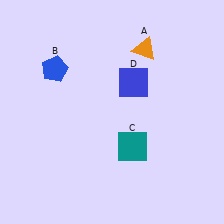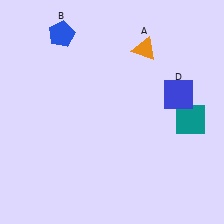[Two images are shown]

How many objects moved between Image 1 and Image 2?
3 objects moved between the two images.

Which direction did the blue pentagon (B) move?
The blue pentagon (B) moved up.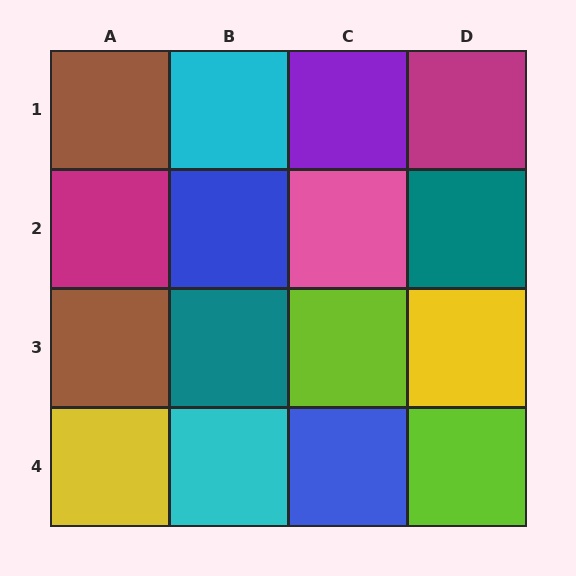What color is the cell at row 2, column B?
Blue.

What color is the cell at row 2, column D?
Teal.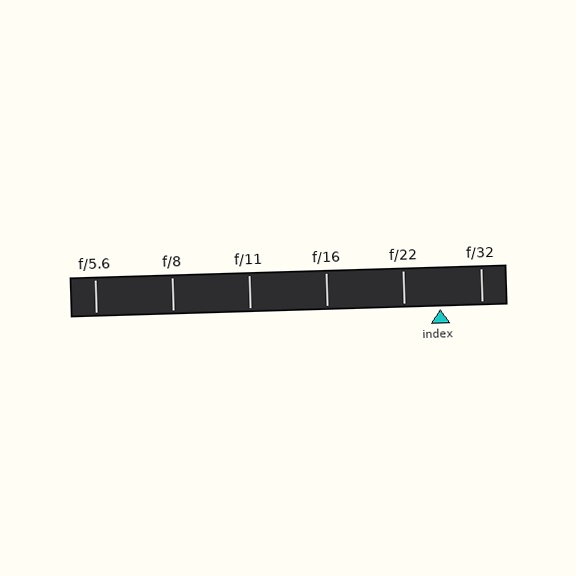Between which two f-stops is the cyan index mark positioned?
The index mark is between f/22 and f/32.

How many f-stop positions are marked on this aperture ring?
There are 6 f-stop positions marked.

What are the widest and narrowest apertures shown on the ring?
The widest aperture shown is f/5.6 and the narrowest is f/32.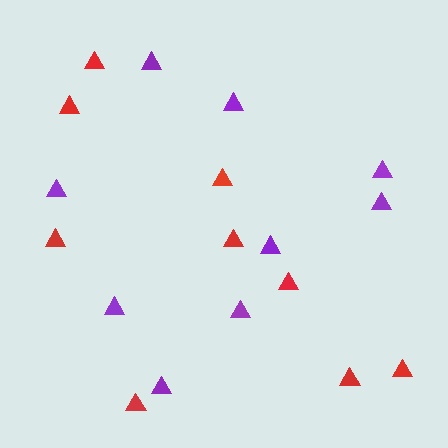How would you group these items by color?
There are 2 groups: one group of purple triangles (9) and one group of red triangles (9).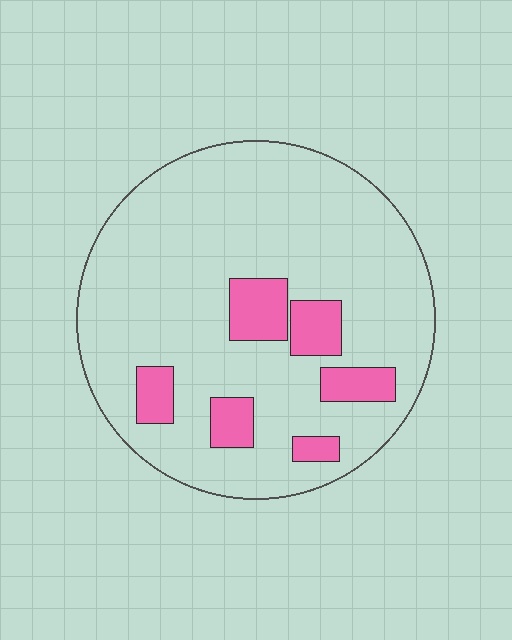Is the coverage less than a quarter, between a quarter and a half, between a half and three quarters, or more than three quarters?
Less than a quarter.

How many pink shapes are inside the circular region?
6.